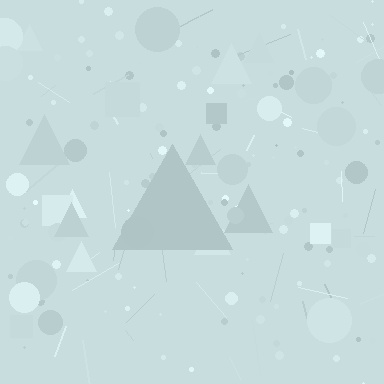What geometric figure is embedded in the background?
A triangle is embedded in the background.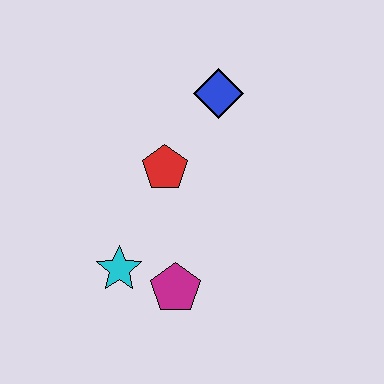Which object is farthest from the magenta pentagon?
The blue diamond is farthest from the magenta pentagon.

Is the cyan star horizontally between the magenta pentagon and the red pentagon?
No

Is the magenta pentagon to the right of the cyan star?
Yes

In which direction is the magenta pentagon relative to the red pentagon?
The magenta pentagon is below the red pentagon.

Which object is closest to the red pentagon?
The blue diamond is closest to the red pentagon.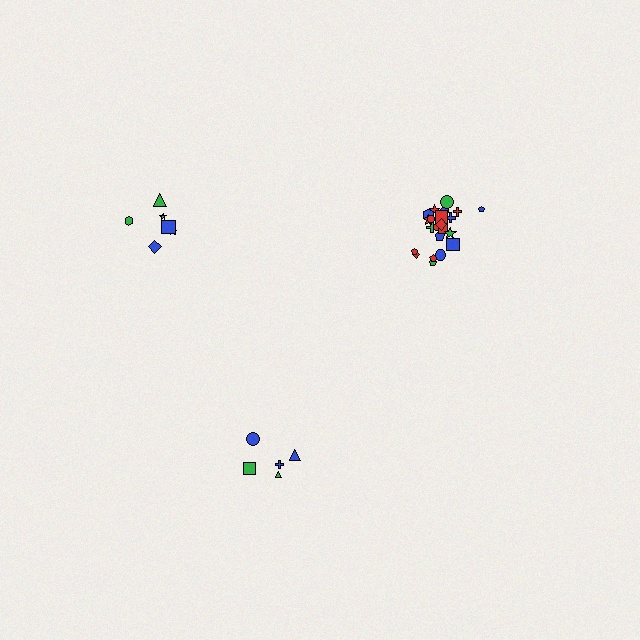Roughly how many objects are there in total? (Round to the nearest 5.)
Roughly 35 objects in total.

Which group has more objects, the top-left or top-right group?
The top-right group.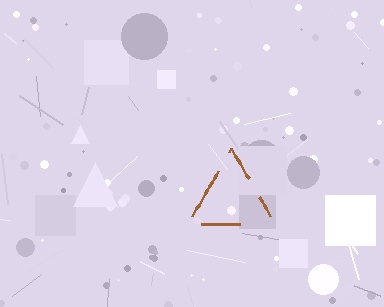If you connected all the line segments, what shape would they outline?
They would outline a triangle.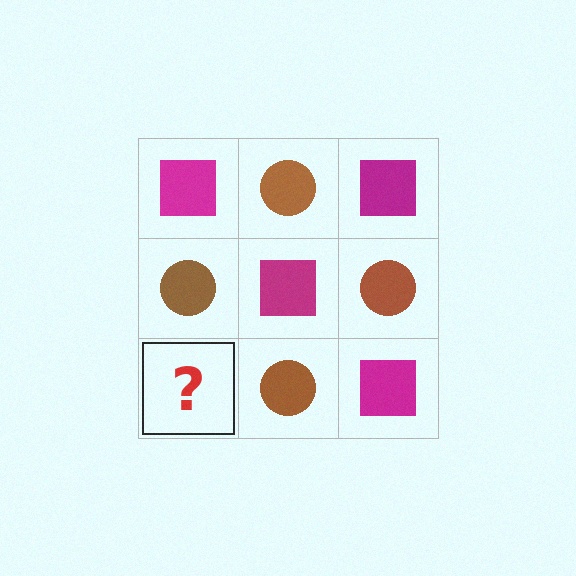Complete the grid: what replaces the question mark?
The question mark should be replaced with a magenta square.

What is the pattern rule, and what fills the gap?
The rule is that it alternates magenta square and brown circle in a checkerboard pattern. The gap should be filled with a magenta square.